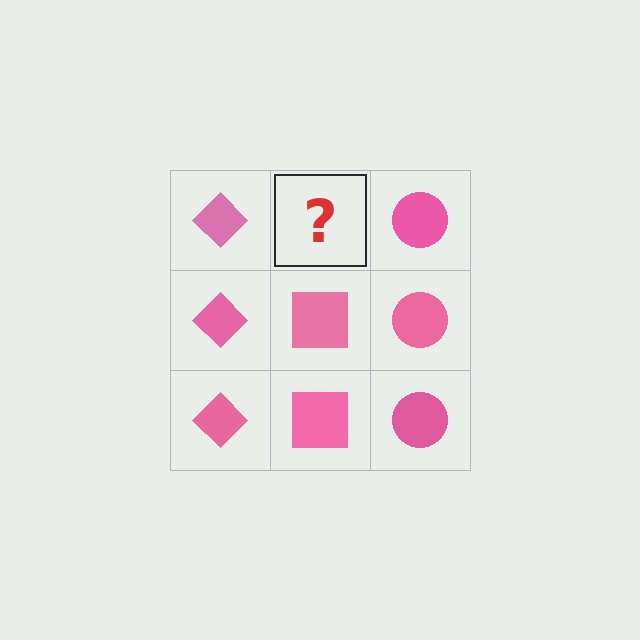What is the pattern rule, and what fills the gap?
The rule is that each column has a consistent shape. The gap should be filled with a pink square.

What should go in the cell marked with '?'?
The missing cell should contain a pink square.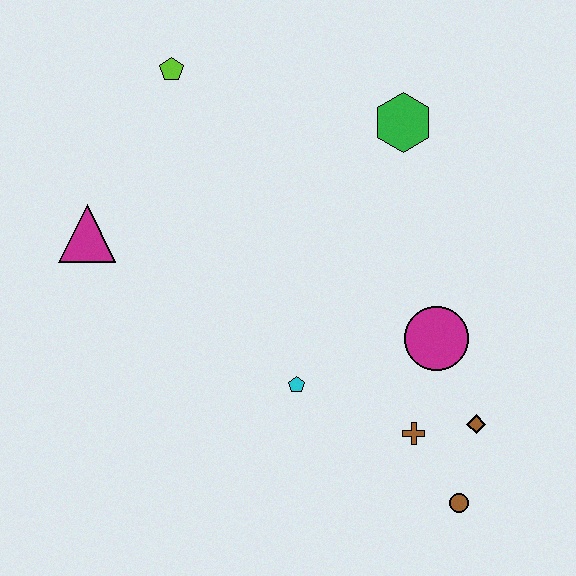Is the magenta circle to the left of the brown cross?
No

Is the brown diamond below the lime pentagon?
Yes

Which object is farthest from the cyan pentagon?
The lime pentagon is farthest from the cyan pentagon.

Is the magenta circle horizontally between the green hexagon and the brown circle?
Yes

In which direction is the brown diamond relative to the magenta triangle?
The brown diamond is to the right of the magenta triangle.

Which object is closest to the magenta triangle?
The lime pentagon is closest to the magenta triangle.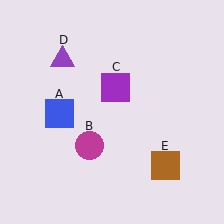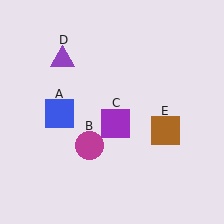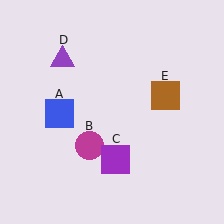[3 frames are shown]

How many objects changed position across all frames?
2 objects changed position: purple square (object C), brown square (object E).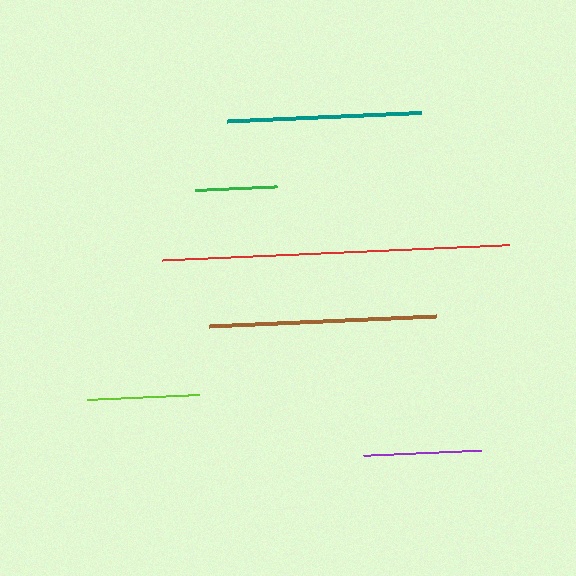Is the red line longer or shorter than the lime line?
The red line is longer than the lime line.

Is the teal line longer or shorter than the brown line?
The brown line is longer than the teal line.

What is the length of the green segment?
The green segment is approximately 82 pixels long.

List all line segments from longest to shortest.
From longest to shortest: red, brown, teal, purple, lime, green.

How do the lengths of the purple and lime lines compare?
The purple and lime lines are approximately the same length.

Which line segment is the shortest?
The green line is the shortest at approximately 82 pixels.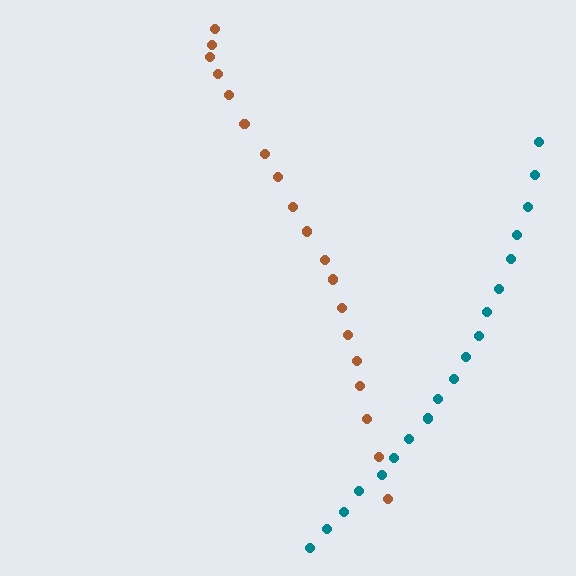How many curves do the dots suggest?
There are 2 distinct paths.